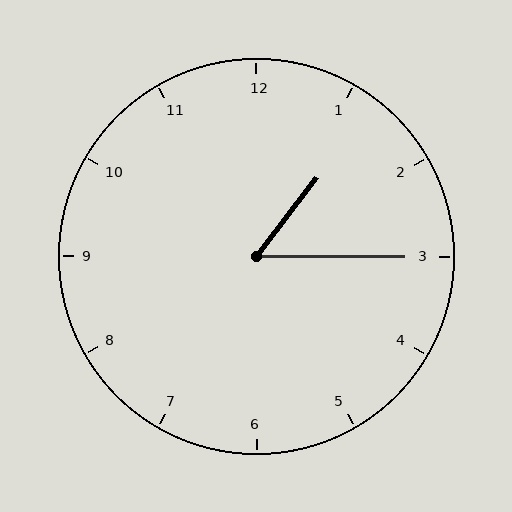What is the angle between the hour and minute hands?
Approximately 52 degrees.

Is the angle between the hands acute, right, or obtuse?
It is acute.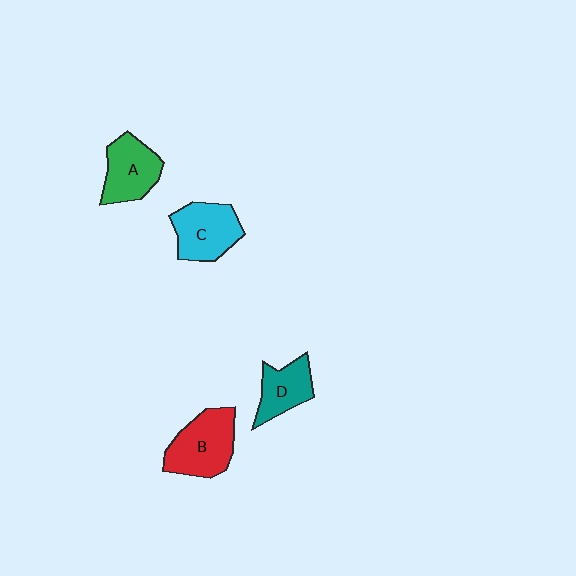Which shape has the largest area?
Shape B (red).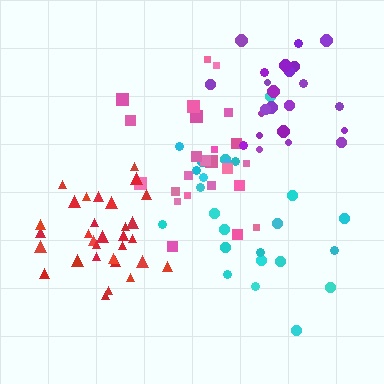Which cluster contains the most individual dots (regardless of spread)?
Red (32).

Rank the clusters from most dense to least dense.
red, purple, pink, cyan.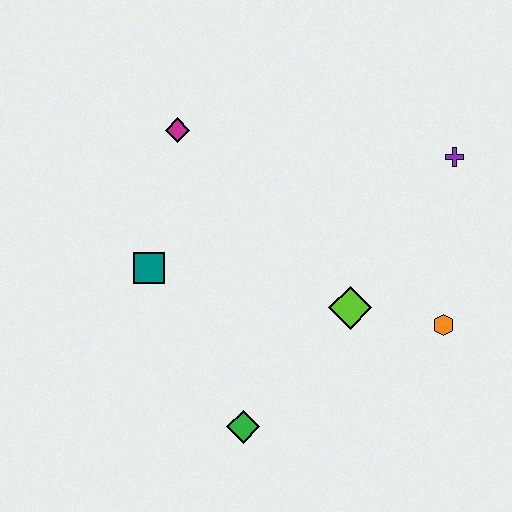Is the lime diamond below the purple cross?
Yes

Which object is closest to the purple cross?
The orange hexagon is closest to the purple cross.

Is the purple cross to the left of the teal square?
No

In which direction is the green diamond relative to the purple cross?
The green diamond is below the purple cross.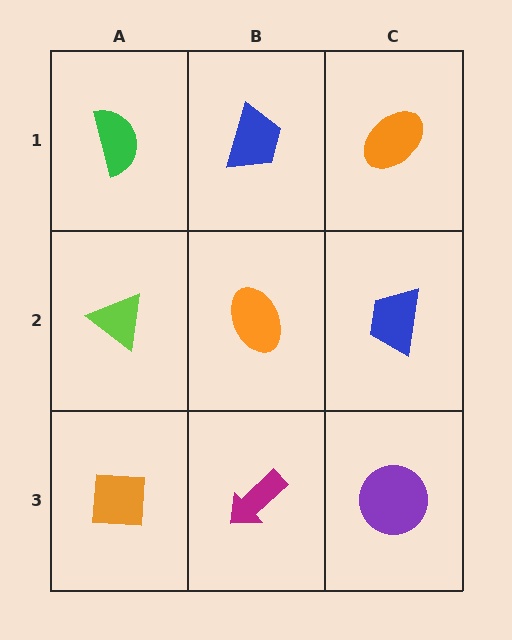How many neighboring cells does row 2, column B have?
4.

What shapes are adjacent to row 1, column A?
A lime triangle (row 2, column A), a blue trapezoid (row 1, column B).